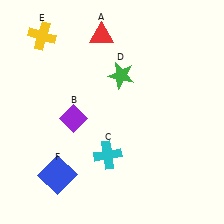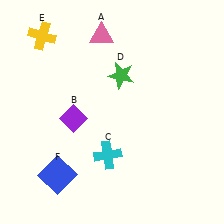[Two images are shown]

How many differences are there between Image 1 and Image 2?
There is 1 difference between the two images.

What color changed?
The triangle (A) changed from red in Image 1 to pink in Image 2.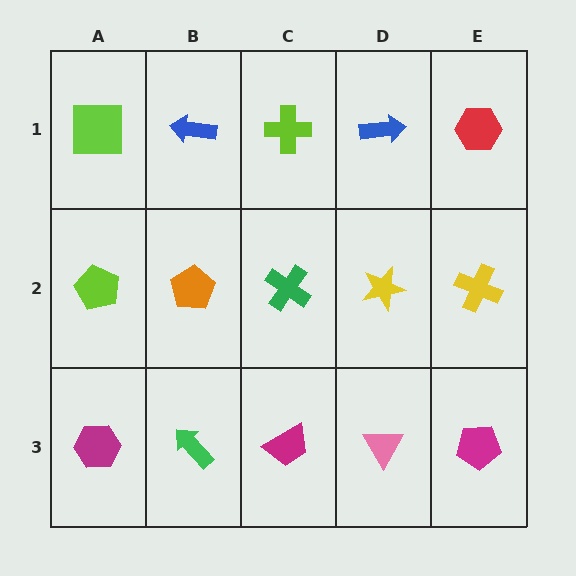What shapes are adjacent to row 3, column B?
An orange pentagon (row 2, column B), a magenta hexagon (row 3, column A), a magenta trapezoid (row 3, column C).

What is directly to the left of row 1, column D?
A lime cross.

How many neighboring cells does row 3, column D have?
3.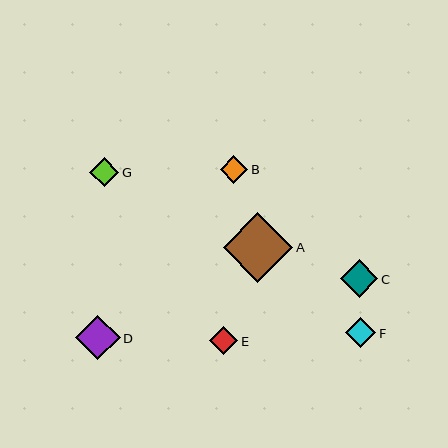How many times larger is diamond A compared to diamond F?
Diamond A is approximately 2.3 times the size of diamond F.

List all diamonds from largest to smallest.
From largest to smallest: A, D, C, F, G, E, B.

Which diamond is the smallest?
Diamond B is the smallest with a size of approximately 27 pixels.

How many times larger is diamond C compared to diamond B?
Diamond C is approximately 1.4 times the size of diamond B.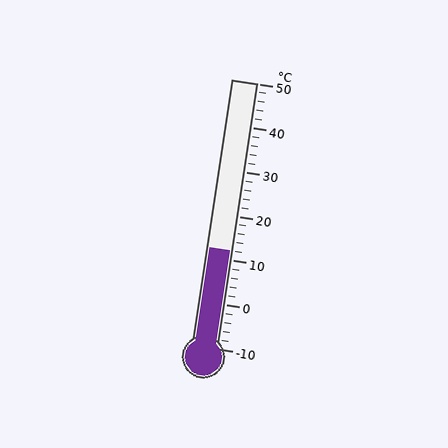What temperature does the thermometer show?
The thermometer shows approximately 12°C.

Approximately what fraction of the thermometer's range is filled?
The thermometer is filled to approximately 35% of its range.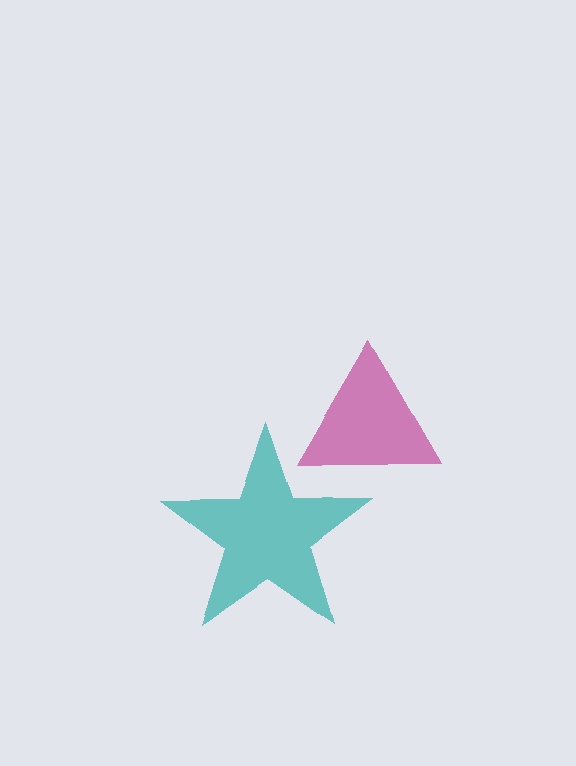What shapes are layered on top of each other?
The layered shapes are: a magenta triangle, a teal star.